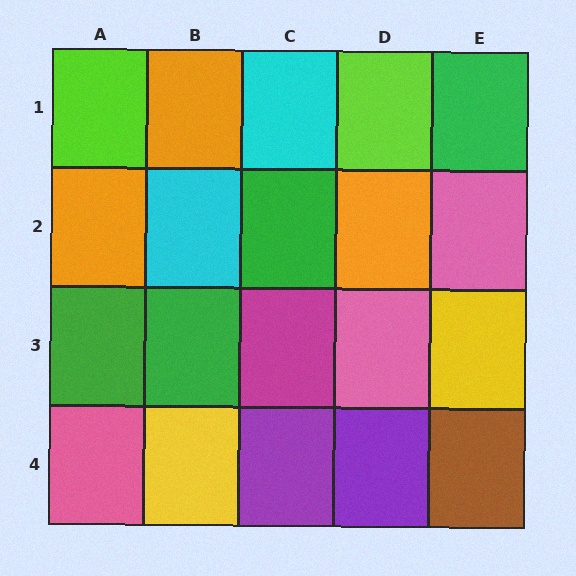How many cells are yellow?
2 cells are yellow.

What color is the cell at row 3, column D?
Pink.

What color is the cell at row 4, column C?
Purple.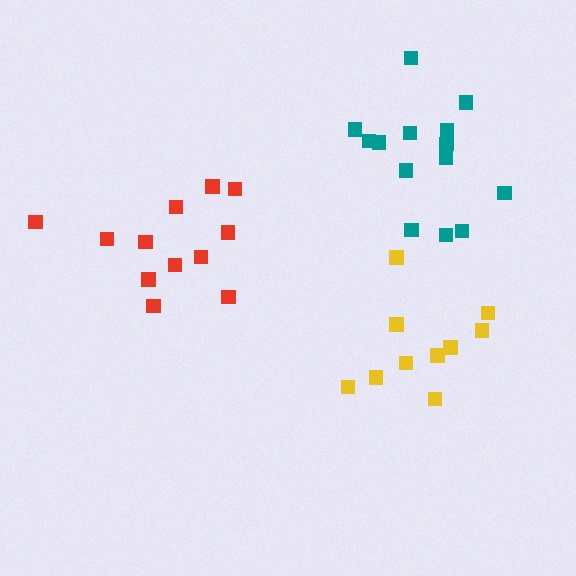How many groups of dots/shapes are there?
There are 3 groups.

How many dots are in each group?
Group 1: 10 dots, Group 2: 12 dots, Group 3: 14 dots (36 total).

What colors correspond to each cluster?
The clusters are colored: yellow, red, teal.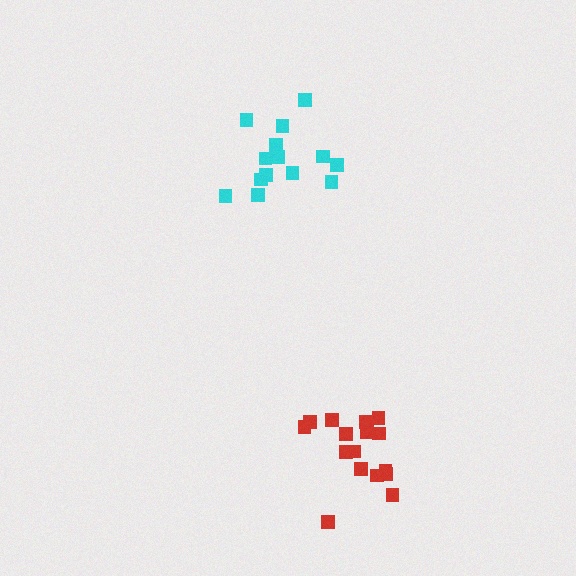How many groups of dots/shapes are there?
There are 2 groups.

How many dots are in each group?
Group 1: 16 dots, Group 2: 14 dots (30 total).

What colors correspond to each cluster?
The clusters are colored: red, cyan.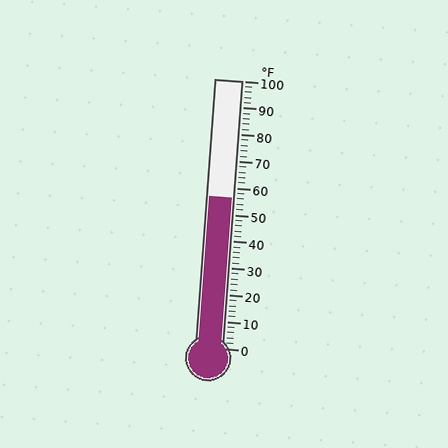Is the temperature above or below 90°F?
The temperature is below 90°F.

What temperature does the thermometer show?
The thermometer shows approximately 56°F.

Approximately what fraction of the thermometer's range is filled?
The thermometer is filled to approximately 55% of its range.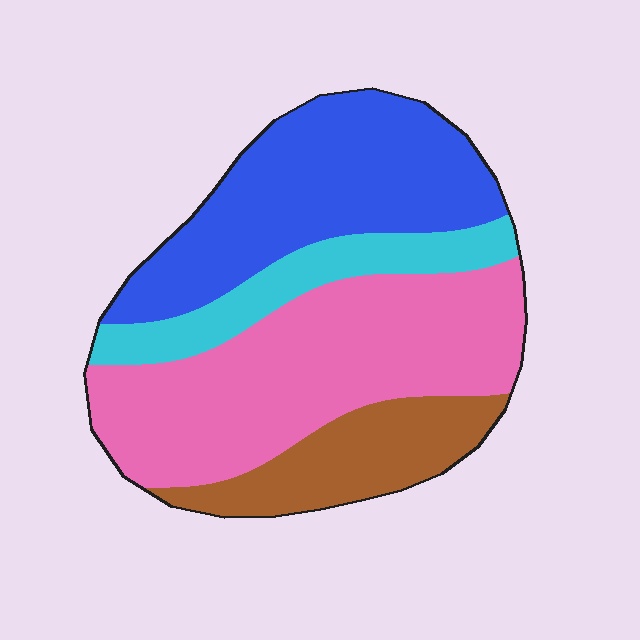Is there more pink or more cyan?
Pink.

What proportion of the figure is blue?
Blue covers 31% of the figure.